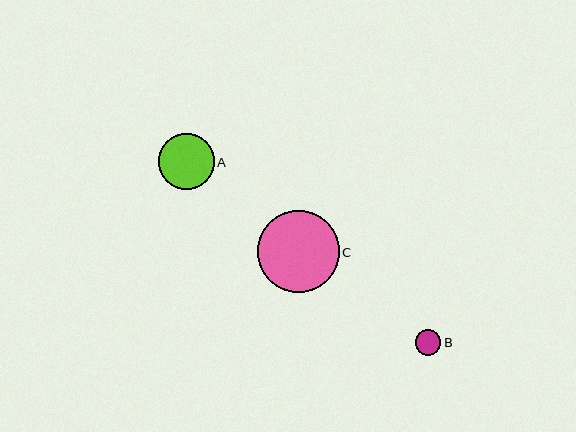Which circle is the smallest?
Circle B is the smallest with a size of approximately 25 pixels.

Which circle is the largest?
Circle C is the largest with a size of approximately 82 pixels.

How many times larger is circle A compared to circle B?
Circle A is approximately 2.2 times the size of circle B.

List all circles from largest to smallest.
From largest to smallest: C, A, B.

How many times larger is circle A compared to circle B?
Circle A is approximately 2.2 times the size of circle B.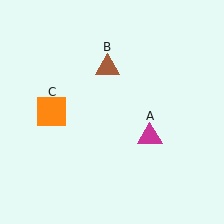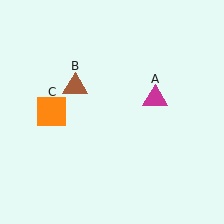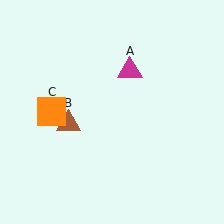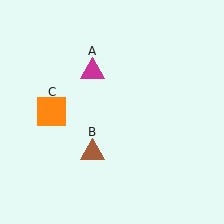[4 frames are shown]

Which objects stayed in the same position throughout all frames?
Orange square (object C) remained stationary.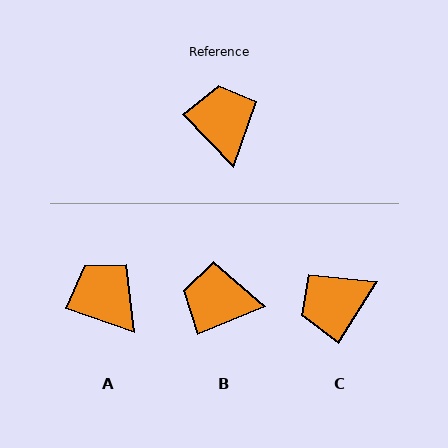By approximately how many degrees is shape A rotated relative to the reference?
Approximately 26 degrees counter-clockwise.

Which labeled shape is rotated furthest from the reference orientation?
C, about 104 degrees away.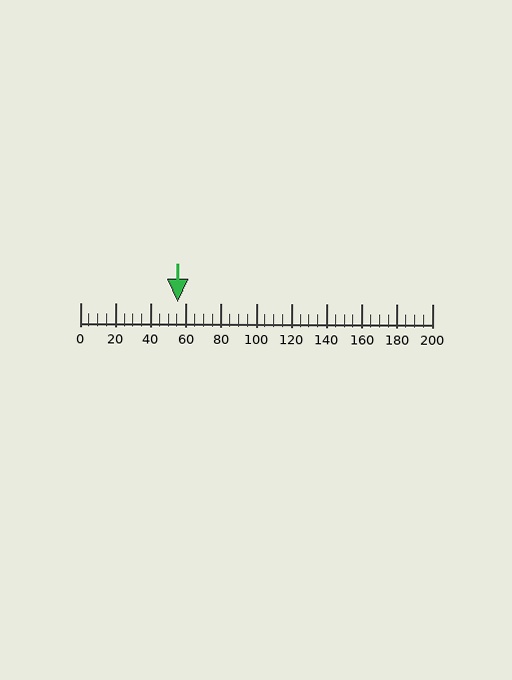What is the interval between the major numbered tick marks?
The major tick marks are spaced 20 units apart.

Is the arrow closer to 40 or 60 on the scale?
The arrow is closer to 60.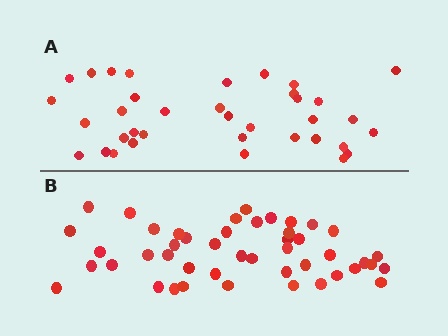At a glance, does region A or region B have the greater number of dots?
Region B (the bottom region) has more dots.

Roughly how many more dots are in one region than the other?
Region B has roughly 10 or so more dots than region A.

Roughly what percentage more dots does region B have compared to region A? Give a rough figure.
About 30% more.